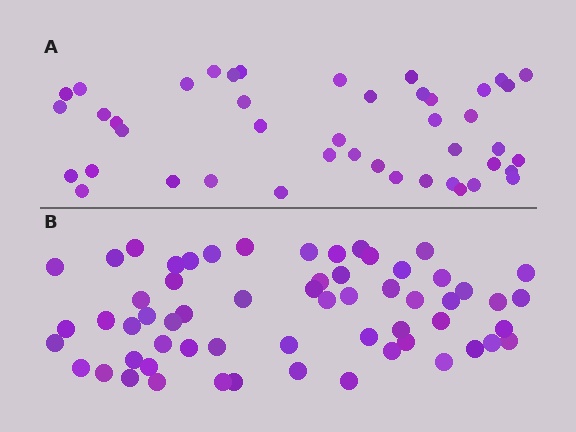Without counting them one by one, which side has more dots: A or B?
Region B (the bottom region) has more dots.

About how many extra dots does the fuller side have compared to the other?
Region B has approximately 15 more dots than region A.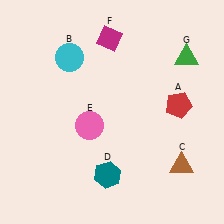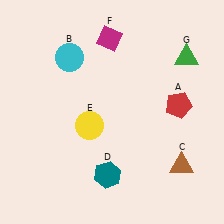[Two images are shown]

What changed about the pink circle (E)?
In Image 1, E is pink. In Image 2, it changed to yellow.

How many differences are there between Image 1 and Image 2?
There is 1 difference between the two images.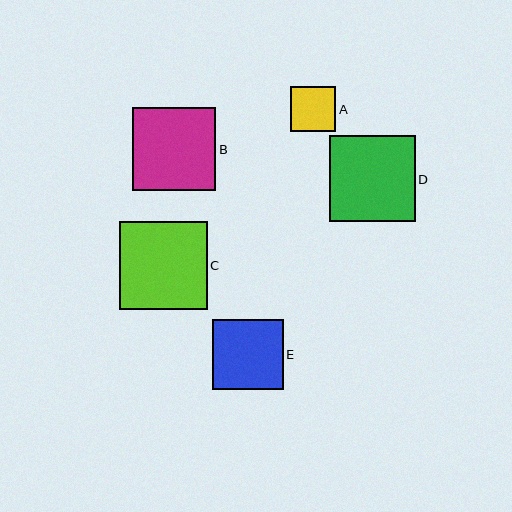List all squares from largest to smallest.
From largest to smallest: C, D, B, E, A.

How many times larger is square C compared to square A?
Square C is approximately 1.9 times the size of square A.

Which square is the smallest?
Square A is the smallest with a size of approximately 46 pixels.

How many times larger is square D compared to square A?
Square D is approximately 1.9 times the size of square A.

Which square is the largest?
Square C is the largest with a size of approximately 87 pixels.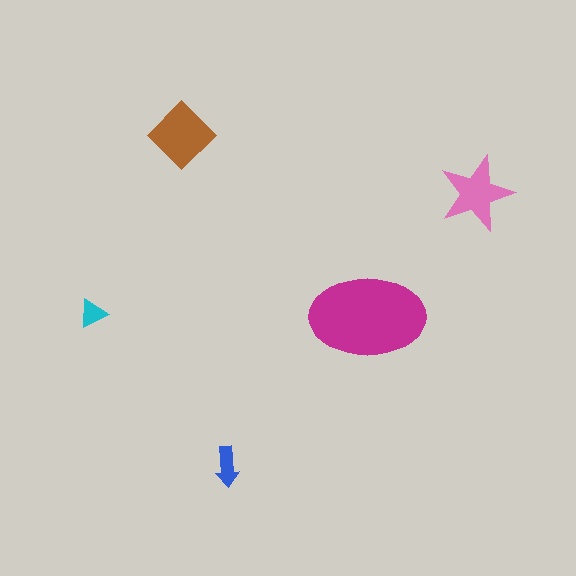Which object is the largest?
The magenta ellipse.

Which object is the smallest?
The cyan triangle.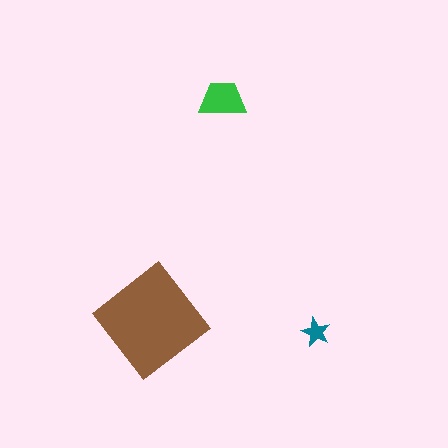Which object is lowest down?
The teal star is bottommost.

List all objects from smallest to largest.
The teal star, the green trapezoid, the brown diamond.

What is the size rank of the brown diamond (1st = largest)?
1st.